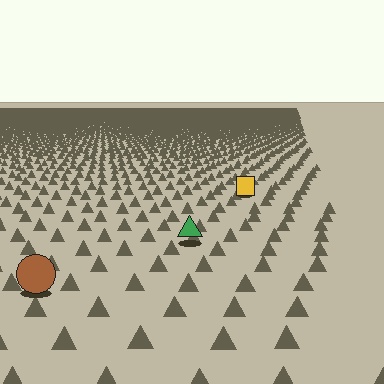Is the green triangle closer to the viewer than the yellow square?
Yes. The green triangle is closer — you can tell from the texture gradient: the ground texture is coarser near it.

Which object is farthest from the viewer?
The yellow square is farthest from the viewer. It appears smaller and the ground texture around it is denser.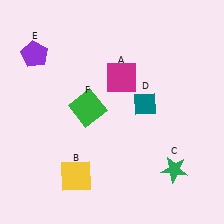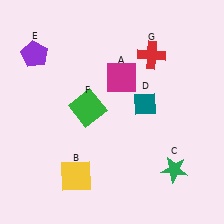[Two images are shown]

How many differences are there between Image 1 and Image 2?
There is 1 difference between the two images.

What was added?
A red cross (G) was added in Image 2.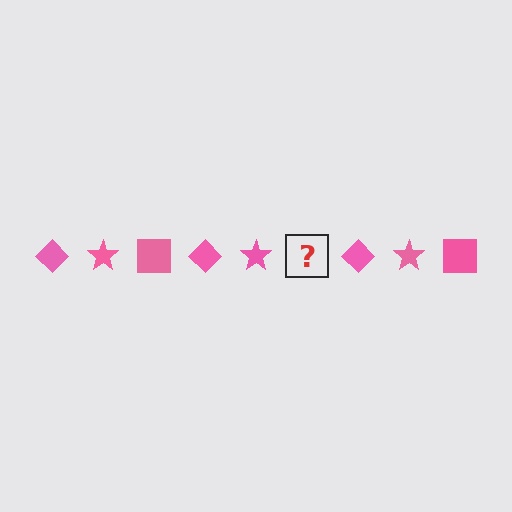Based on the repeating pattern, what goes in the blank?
The blank should be a pink square.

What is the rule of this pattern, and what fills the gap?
The rule is that the pattern cycles through diamond, star, square shapes in pink. The gap should be filled with a pink square.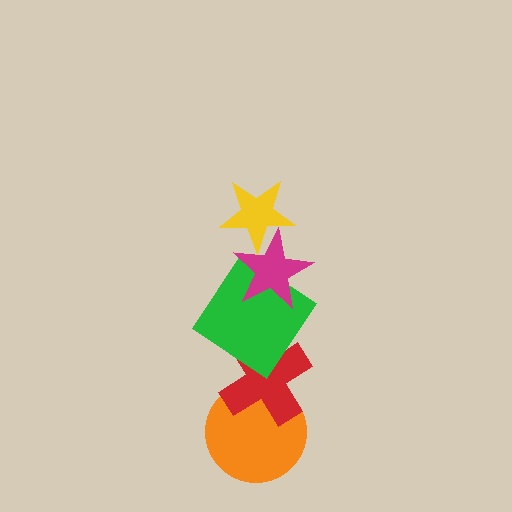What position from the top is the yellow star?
The yellow star is 1st from the top.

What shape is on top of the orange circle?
The red cross is on top of the orange circle.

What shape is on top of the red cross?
The green diamond is on top of the red cross.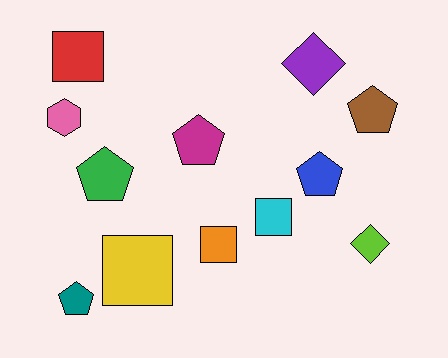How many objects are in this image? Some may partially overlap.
There are 12 objects.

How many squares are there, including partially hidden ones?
There are 4 squares.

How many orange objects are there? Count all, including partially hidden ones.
There is 1 orange object.